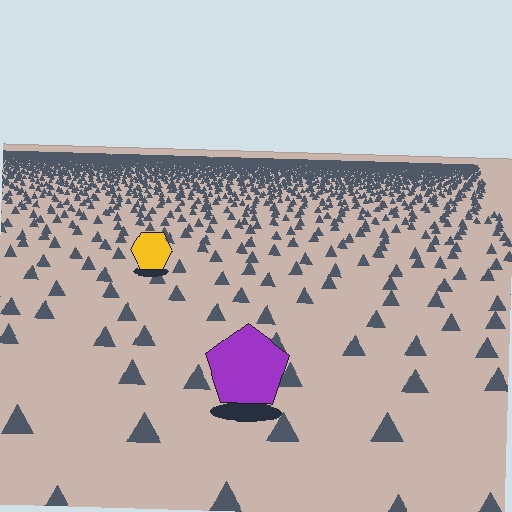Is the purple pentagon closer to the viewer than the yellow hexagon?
Yes. The purple pentagon is closer — you can tell from the texture gradient: the ground texture is coarser near it.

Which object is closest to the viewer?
The purple pentagon is closest. The texture marks near it are larger and more spread out.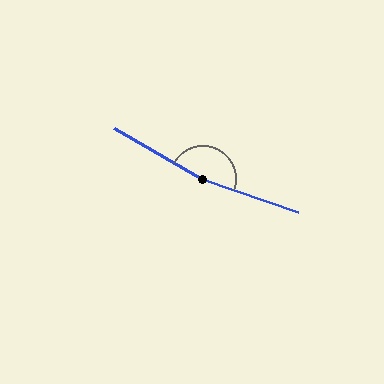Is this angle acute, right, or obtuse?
It is obtuse.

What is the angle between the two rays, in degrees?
Approximately 169 degrees.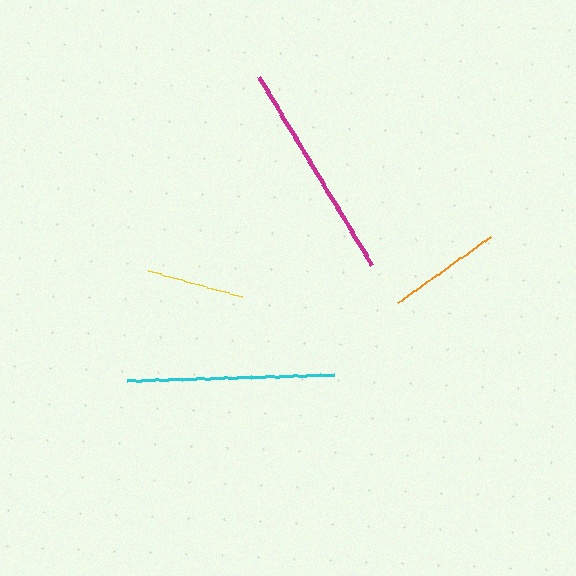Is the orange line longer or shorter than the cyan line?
The cyan line is longer than the orange line.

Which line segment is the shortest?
The yellow line is the shortest at approximately 98 pixels.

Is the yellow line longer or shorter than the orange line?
The orange line is longer than the yellow line.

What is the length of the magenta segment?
The magenta segment is approximately 219 pixels long.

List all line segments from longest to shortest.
From longest to shortest: magenta, cyan, orange, yellow.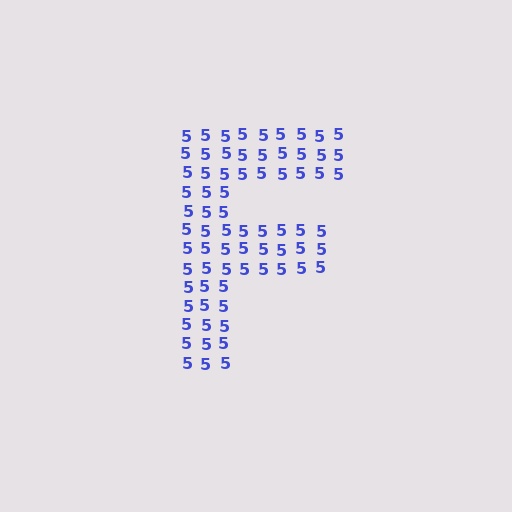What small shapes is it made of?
It is made of small digit 5's.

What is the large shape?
The large shape is the letter F.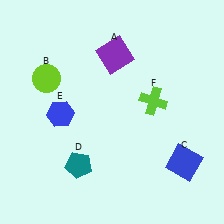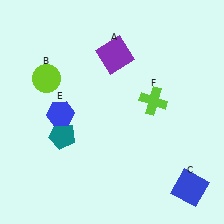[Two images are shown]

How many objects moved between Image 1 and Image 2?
2 objects moved between the two images.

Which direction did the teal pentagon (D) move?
The teal pentagon (D) moved up.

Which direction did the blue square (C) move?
The blue square (C) moved down.